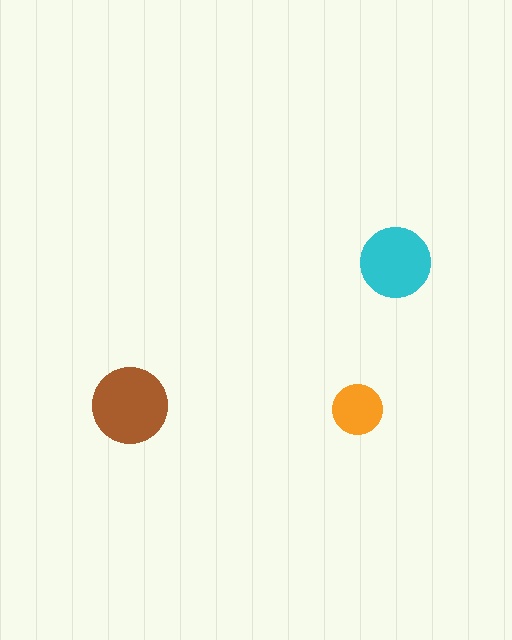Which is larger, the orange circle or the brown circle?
The brown one.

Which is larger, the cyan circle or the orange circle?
The cyan one.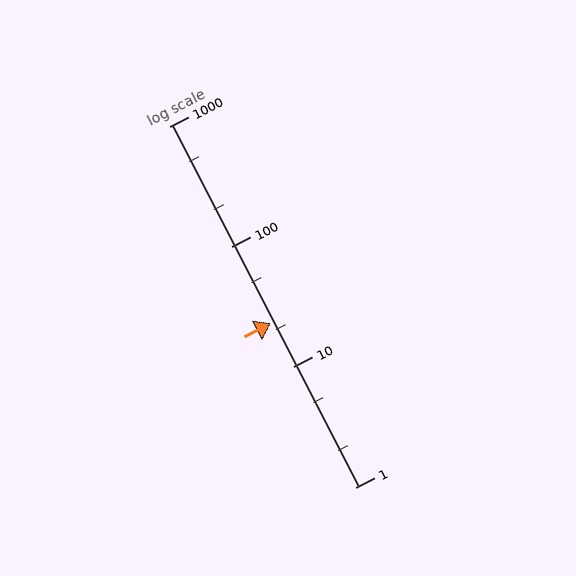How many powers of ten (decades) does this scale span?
The scale spans 3 decades, from 1 to 1000.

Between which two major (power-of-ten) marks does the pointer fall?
The pointer is between 10 and 100.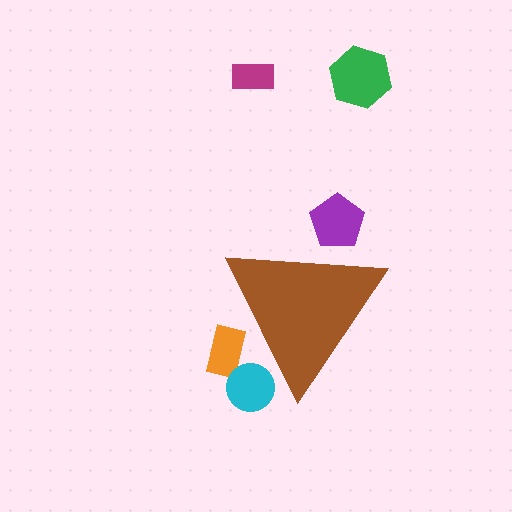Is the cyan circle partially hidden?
Yes, the cyan circle is partially hidden behind the brown triangle.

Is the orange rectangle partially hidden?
Yes, the orange rectangle is partially hidden behind the brown triangle.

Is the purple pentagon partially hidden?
Yes, the purple pentagon is partially hidden behind the brown triangle.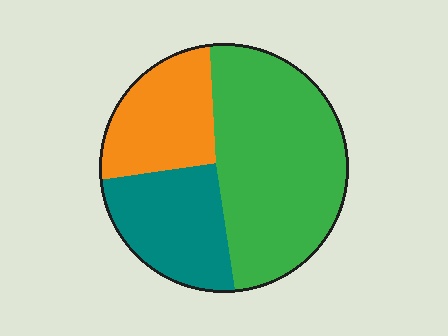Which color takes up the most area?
Green, at roughly 50%.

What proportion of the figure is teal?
Teal covers 25% of the figure.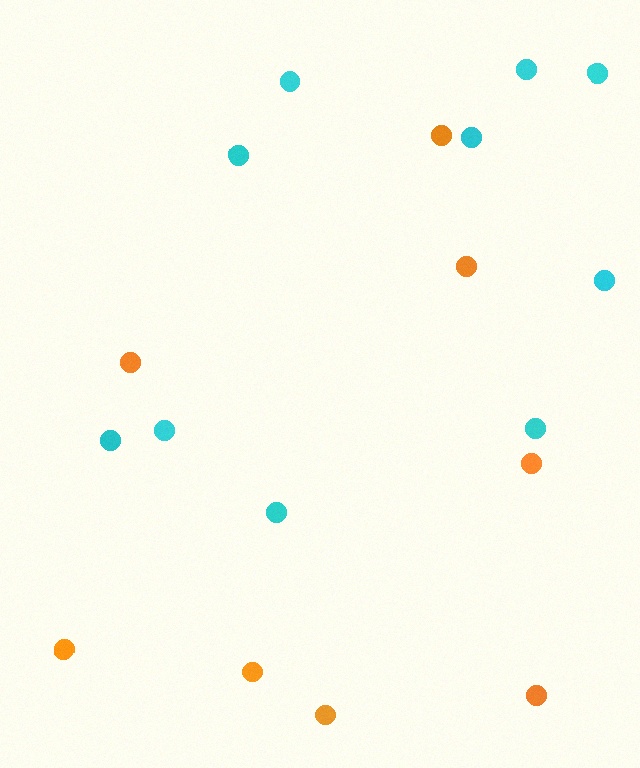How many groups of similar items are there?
There are 2 groups: one group of cyan circles (10) and one group of orange circles (8).